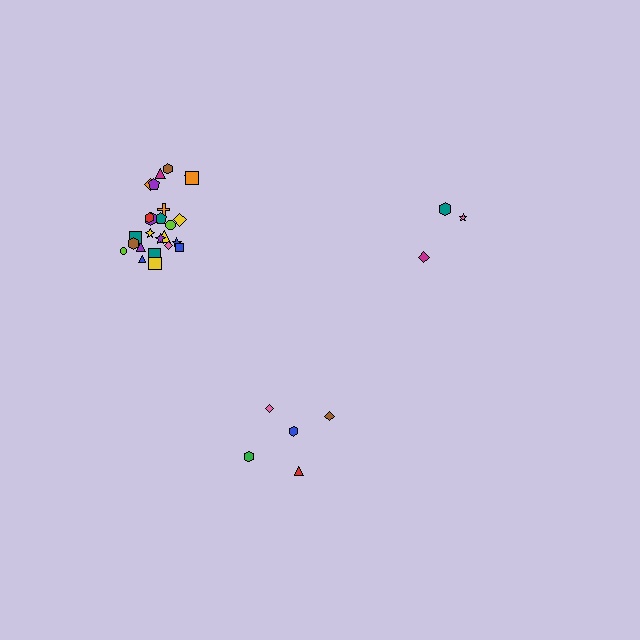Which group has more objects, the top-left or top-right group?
The top-left group.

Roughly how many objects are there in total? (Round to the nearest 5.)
Roughly 35 objects in total.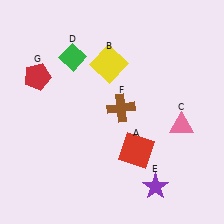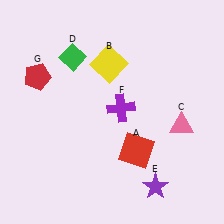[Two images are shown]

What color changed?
The cross (F) changed from brown in Image 1 to purple in Image 2.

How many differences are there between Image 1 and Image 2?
There is 1 difference between the two images.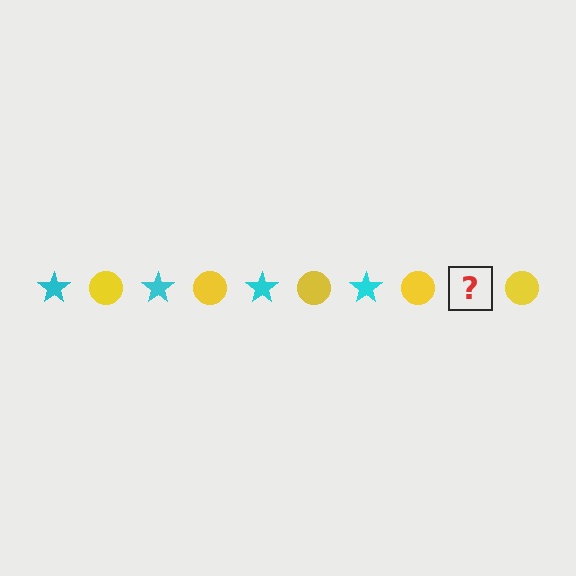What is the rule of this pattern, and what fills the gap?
The rule is that the pattern alternates between cyan star and yellow circle. The gap should be filled with a cyan star.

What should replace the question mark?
The question mark should be replaced with a cyan star.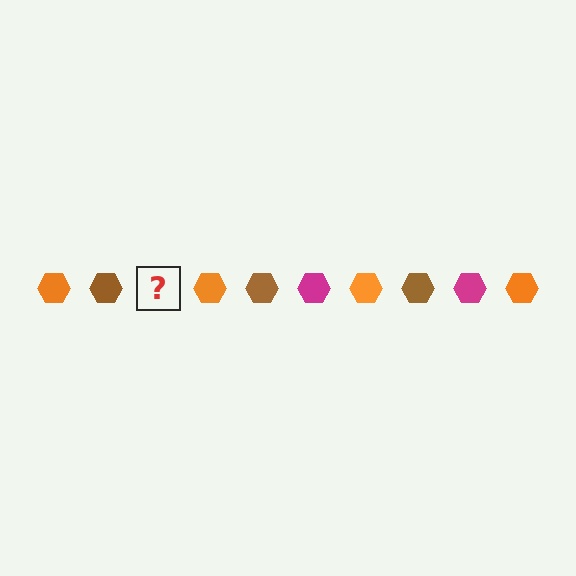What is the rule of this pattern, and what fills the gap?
The rule is that the pattern cycles through orange, brown, magenta hexagons. The gap should be filled with a magenta hexagon.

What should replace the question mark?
The question mark should be replaced with a magenta hexagon.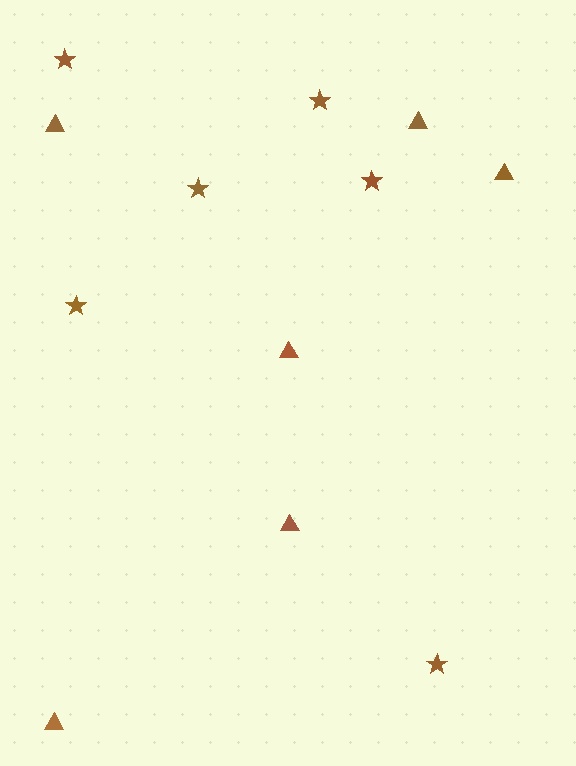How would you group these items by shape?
There are 2 groups: one group of stars (6) and one group of triangles (6).